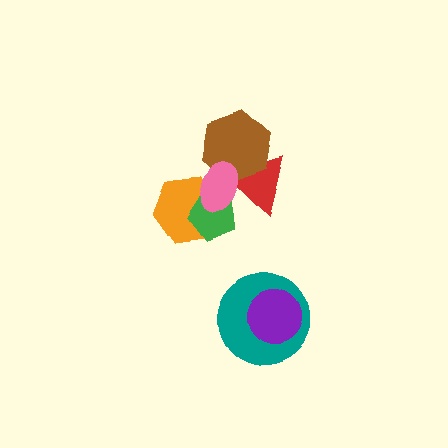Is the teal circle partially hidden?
Yes, it is partially covered by another shape.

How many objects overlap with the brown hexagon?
2 objects overlap with the brown hexagon.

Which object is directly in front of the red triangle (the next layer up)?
The brown hexagon is directly in front of the red triangle.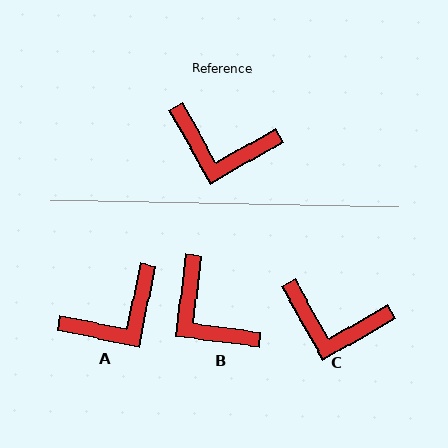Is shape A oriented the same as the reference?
No, it is off by about 49 degrees.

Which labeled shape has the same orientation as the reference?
C.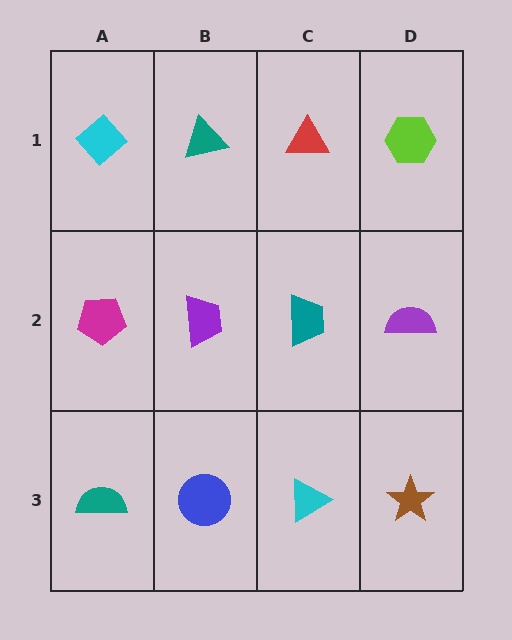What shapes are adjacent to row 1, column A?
A magenta pentagon (row 2, column A), a teal triangle (row 1, column B).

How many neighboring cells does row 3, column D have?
2.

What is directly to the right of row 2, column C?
A purple semicircle.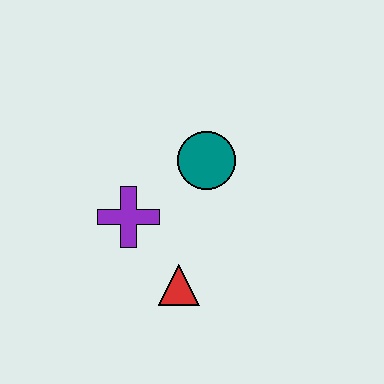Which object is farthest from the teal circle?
The red triangle is farthest from the teal circle.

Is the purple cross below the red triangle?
No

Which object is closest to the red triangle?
The purple cross is closest to the red triangle.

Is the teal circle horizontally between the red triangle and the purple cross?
No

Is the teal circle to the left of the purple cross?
No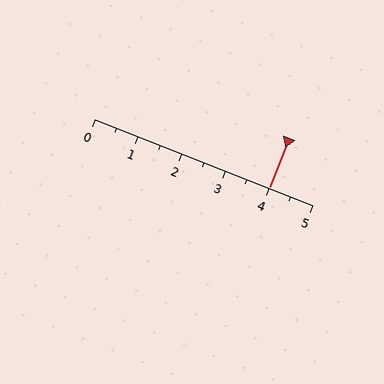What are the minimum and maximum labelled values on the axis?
The axis runs from 0 to 5.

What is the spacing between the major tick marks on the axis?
The major ticks are spaced 1 apart.